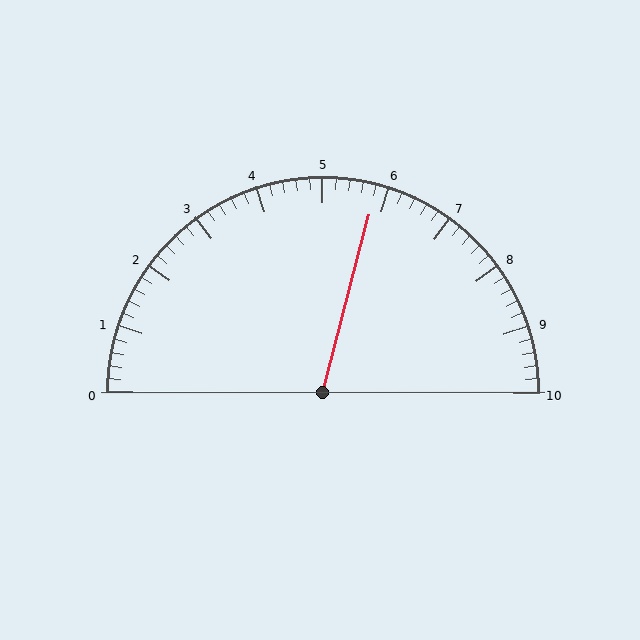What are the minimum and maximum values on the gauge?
The gauge ranges from 0 to 10.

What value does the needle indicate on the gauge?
The needle indicates approximately 5.8.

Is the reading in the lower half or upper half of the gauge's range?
The reading is in the upper half of the range (0 to 10).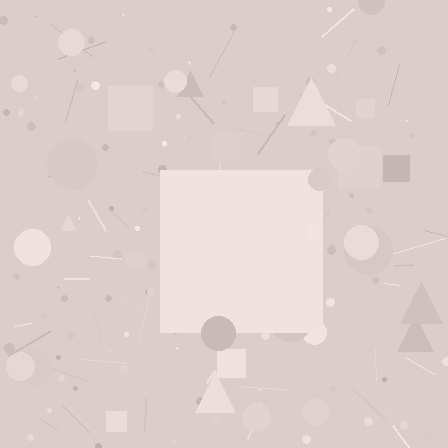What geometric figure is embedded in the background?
A square is embedded in the background.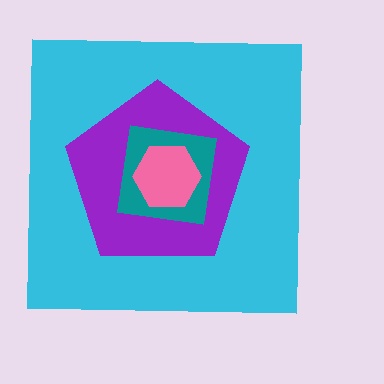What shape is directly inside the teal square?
The pink hexagon.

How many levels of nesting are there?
4.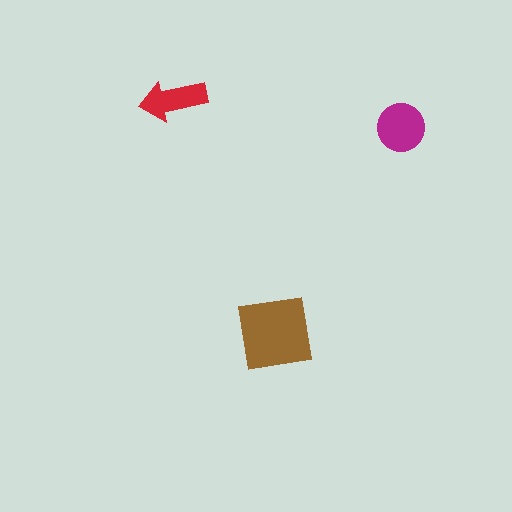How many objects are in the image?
There are 3 objects in the image.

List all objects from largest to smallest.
The brown square, the magenta circle, the red arrow.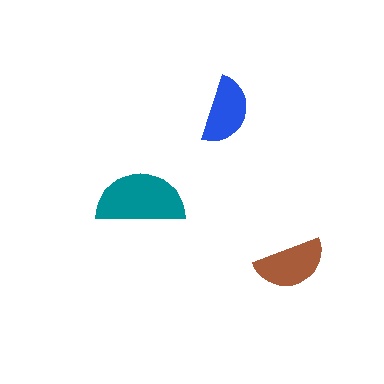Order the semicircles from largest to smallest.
the teal one, the brown one, the blue one.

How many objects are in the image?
There are 3 objects in the image.